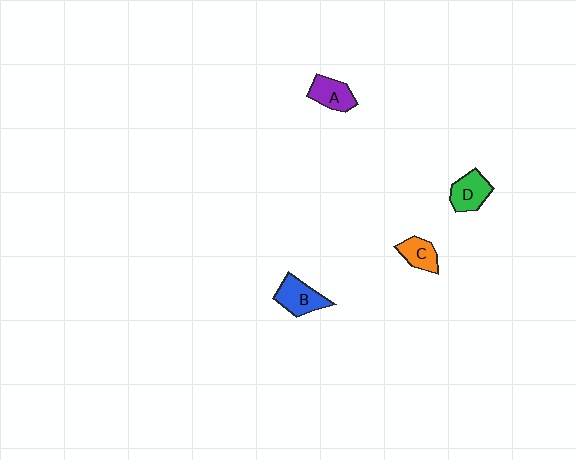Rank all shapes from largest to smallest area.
From largest to smallest: B (blue), D (green), A (purple), C (orange).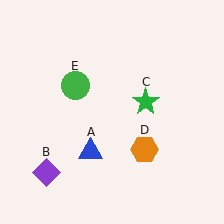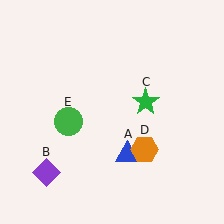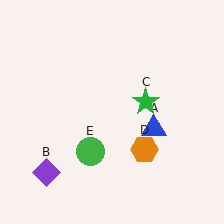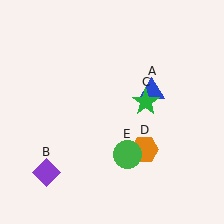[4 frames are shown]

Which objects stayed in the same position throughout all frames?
Purple diamond (object B) and green star (object C) and orange hexagon (object D) remained stationary.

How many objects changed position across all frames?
2 objects changed position: blue triangle (object A), green circle (object E).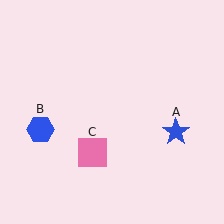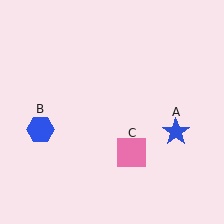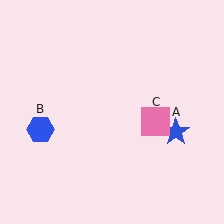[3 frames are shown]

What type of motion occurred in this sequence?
The pink square (object C) rotated counterclockwise around the center of the scene.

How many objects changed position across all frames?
1 object changed position: pink square (object C).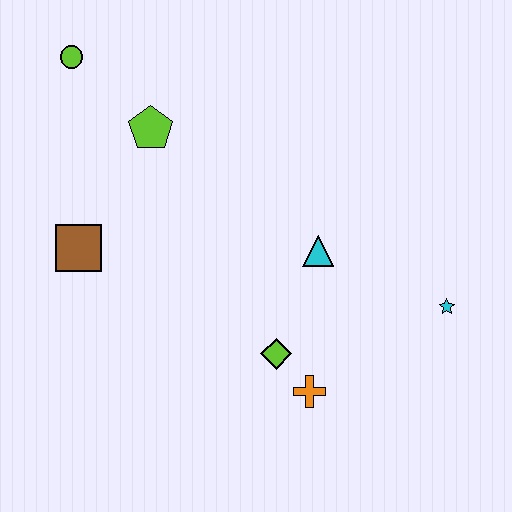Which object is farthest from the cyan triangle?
The lime circle is farthest from the cyan triangle.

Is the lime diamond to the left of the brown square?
No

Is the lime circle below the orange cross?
No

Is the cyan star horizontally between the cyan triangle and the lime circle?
No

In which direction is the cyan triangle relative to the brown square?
The cyan triangle is to the right of the brown square.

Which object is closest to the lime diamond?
The orange cross is closest to the lime diamond.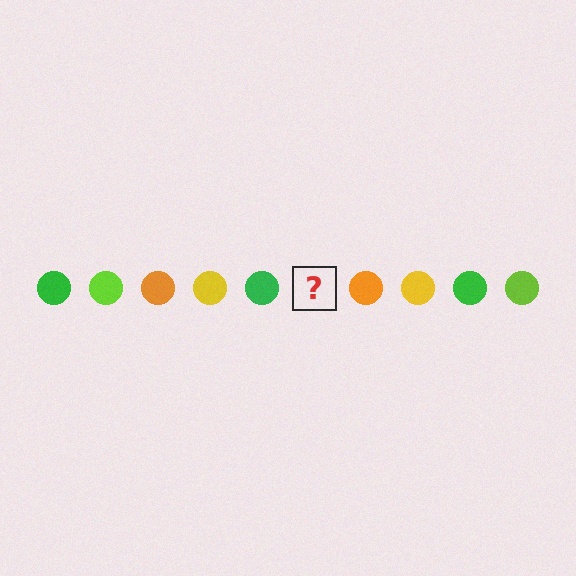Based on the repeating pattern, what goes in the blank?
The blank should be a lime circle.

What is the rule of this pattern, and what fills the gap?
The rule is that the pattern cycles through green, lime, orange, yellow circles. The gap should be filled with a lime circle.